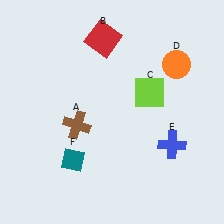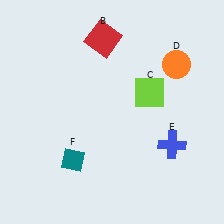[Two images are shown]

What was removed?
The brown cross (A) was removed in Image 2.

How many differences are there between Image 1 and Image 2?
There is 1 difference between the two images.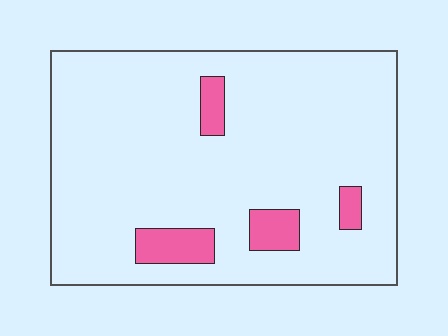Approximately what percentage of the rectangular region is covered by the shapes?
Approximately 10%.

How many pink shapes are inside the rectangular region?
4.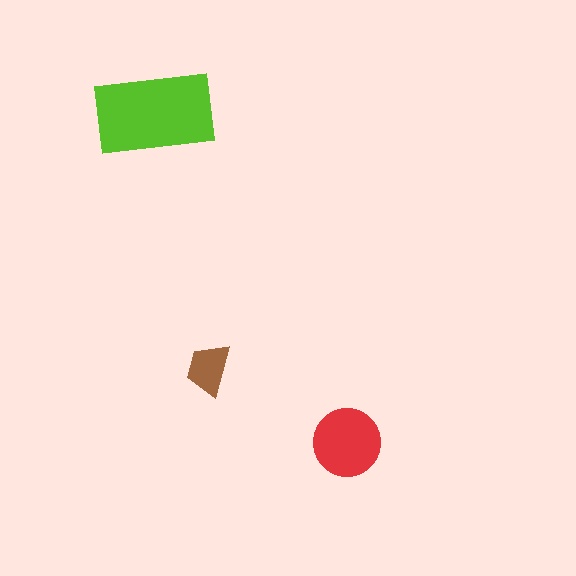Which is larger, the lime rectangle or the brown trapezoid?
The lime rectangle.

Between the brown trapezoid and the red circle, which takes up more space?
The red circle.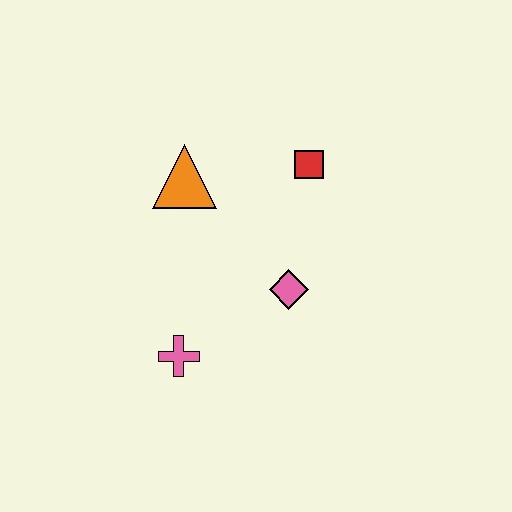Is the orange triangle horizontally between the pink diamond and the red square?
No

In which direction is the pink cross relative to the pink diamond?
The pink cross is to the left of the pink diamond.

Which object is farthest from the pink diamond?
The orange triangle is farthest from the pink diamond.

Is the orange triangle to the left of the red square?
Yes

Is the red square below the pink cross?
No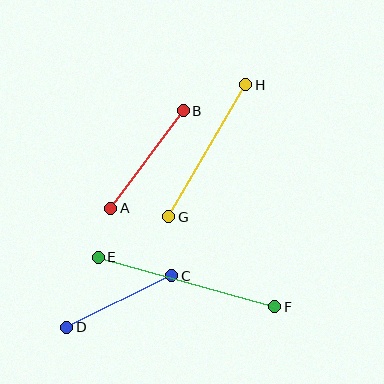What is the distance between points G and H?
The distance is approximately 152 pixels.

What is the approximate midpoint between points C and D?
The midpoint is at approximately (119, 301) pixels.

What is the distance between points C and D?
The distance is approximately 117 pixels.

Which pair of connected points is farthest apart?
Points E and F are farthest apart.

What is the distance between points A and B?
The distance is approximately 122 pixels.